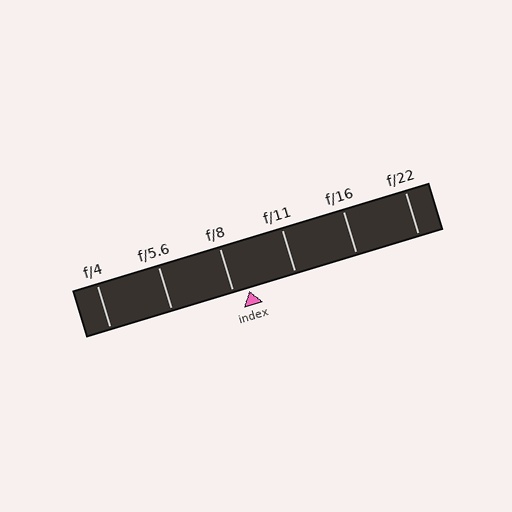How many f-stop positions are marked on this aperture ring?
There are 6 f-stop positions marked.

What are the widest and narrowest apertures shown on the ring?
The widest aperture shown is f/4 and the narrowest is f/22.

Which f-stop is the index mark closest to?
The index mark is closest to f/8.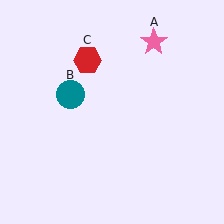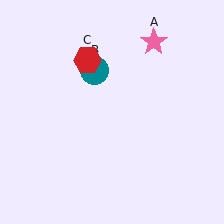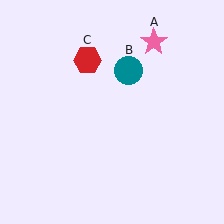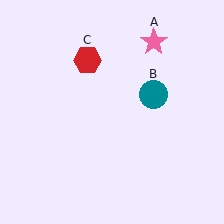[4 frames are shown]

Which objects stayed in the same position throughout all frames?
Pink star (object A) and red hexagon (object C) remained stationary.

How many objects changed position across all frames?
1 object changed position: teal circle (object B).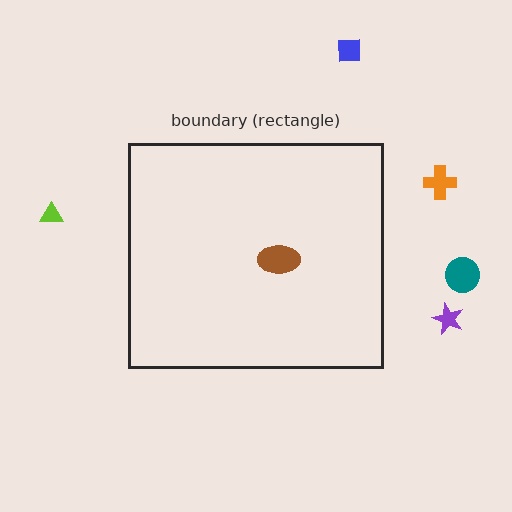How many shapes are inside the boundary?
1 inside, 5 outside.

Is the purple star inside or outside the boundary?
Outside.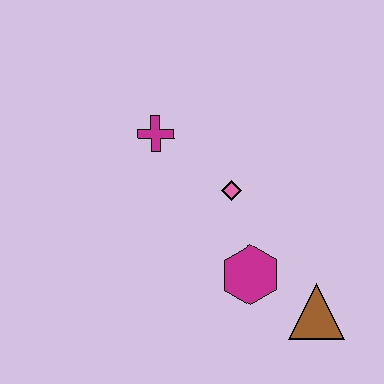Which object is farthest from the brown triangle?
The magenta cross is farthest from the brown triangle.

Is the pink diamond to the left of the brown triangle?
Yes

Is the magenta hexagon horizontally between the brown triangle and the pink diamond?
Yes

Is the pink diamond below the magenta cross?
Yes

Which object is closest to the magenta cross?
The pink diamond is closest to the magenta cross.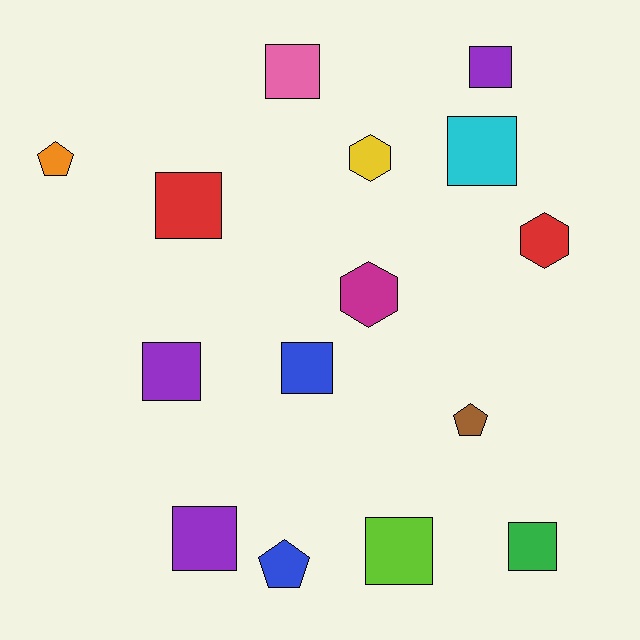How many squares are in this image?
There are 9 squares.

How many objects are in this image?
There are 15 objects.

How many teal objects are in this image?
There are no teal objects.